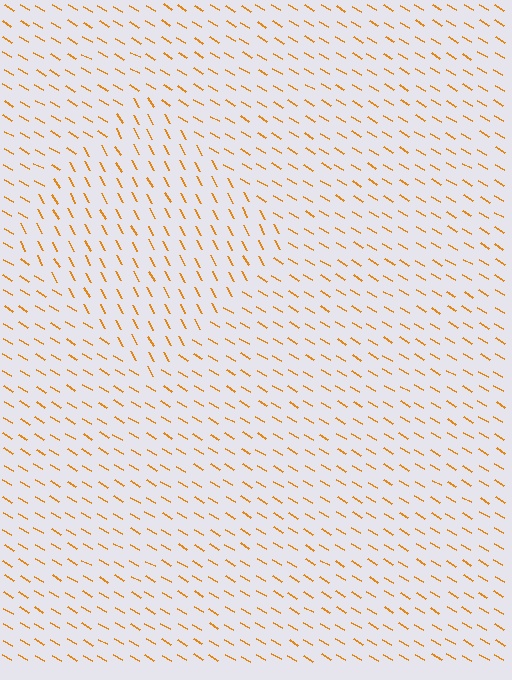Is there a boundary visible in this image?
Yes, there is a texture boundary formed by a change in line orientation.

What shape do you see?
I see a diamond.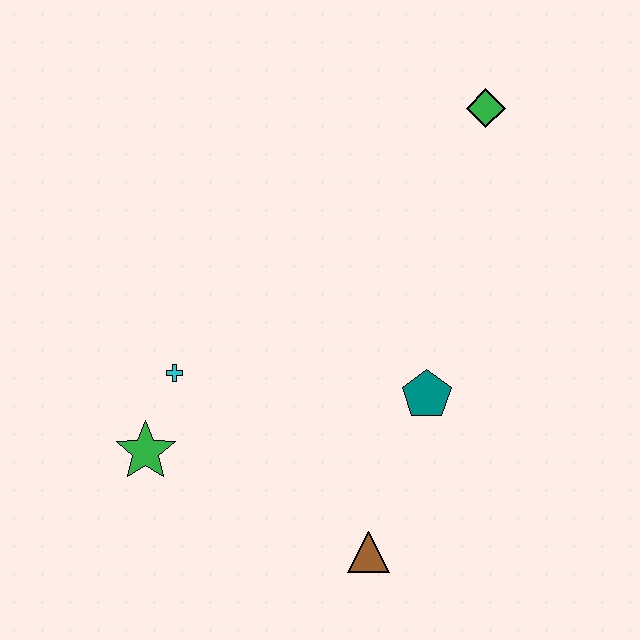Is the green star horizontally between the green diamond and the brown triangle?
No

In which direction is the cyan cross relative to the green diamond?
The cyan cross is to the left of the green diamond.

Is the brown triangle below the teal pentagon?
Yes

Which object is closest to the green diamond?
The teal pentagon is closest to the green diamond.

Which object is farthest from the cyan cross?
The green diamond is farthest from the cyan cross.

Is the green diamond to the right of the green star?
Yes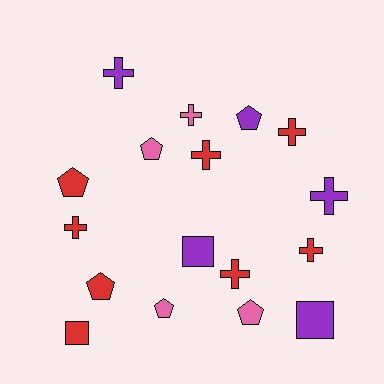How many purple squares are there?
There are 2 purple squares.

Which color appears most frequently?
Red, with 8 objects.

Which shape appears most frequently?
Cross, with 8 objects.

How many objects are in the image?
There are 17 objects.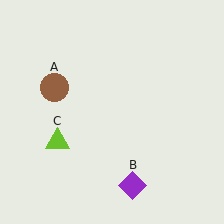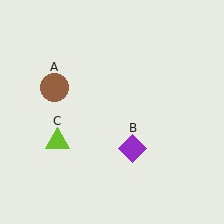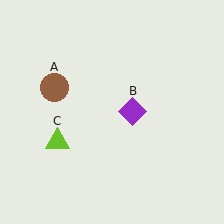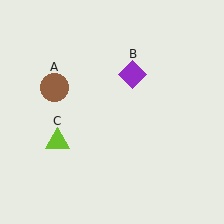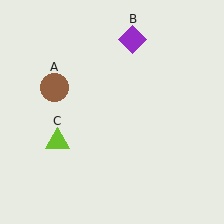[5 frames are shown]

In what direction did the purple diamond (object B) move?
The purple diamond (object B) moved up.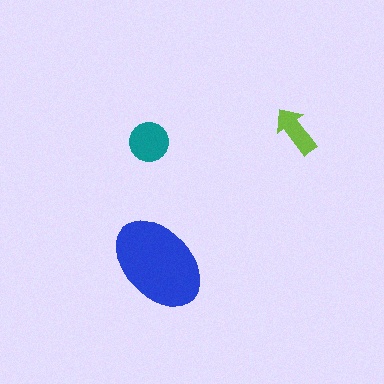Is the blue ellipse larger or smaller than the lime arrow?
Larger.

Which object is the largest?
The blue ellipse.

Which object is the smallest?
The lime arrow.